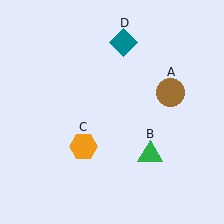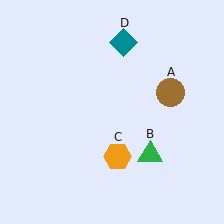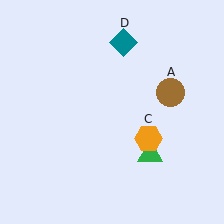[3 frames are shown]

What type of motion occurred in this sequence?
The orange hexagon (object C) rotated counterclockwise around the center of the scene.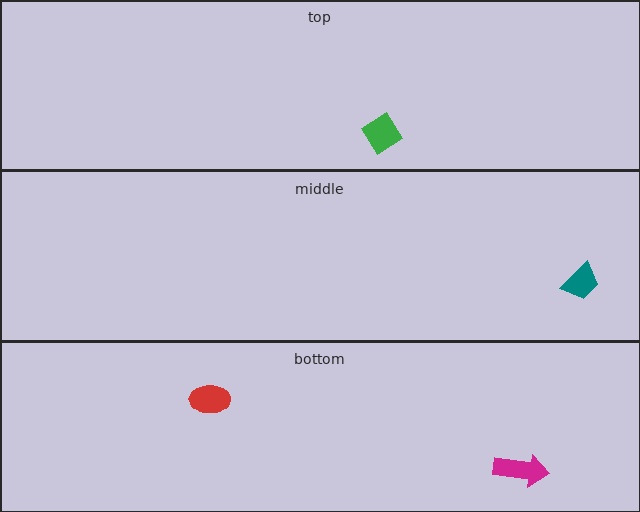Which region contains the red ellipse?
The bottom region.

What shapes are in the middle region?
The teal trapezoid.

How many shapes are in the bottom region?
2.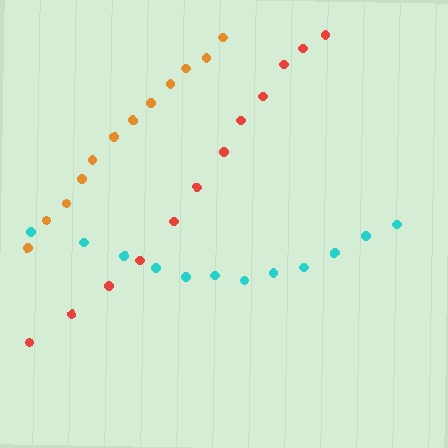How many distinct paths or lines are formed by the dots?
There are 3 distinct paths.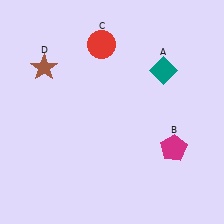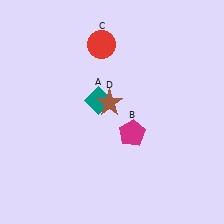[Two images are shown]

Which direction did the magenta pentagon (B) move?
The magenta pentagon (B) moved left.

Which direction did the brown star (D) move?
The brown star (D) moved right.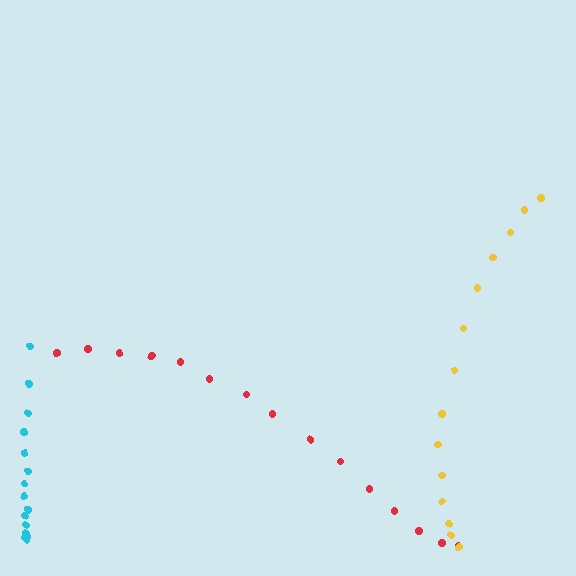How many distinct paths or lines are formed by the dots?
There are 3 distinct paths.